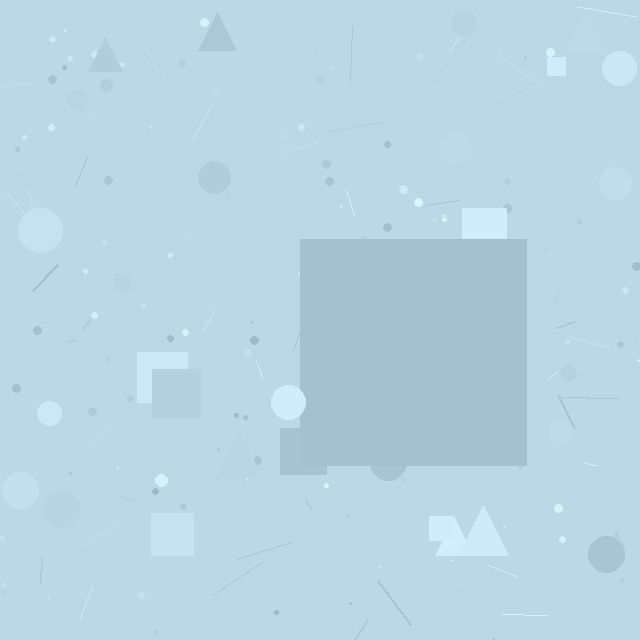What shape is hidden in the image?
A square is hidden in the image.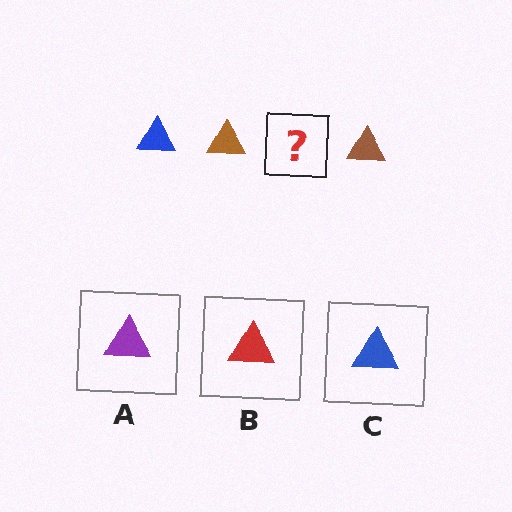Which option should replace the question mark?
Option C.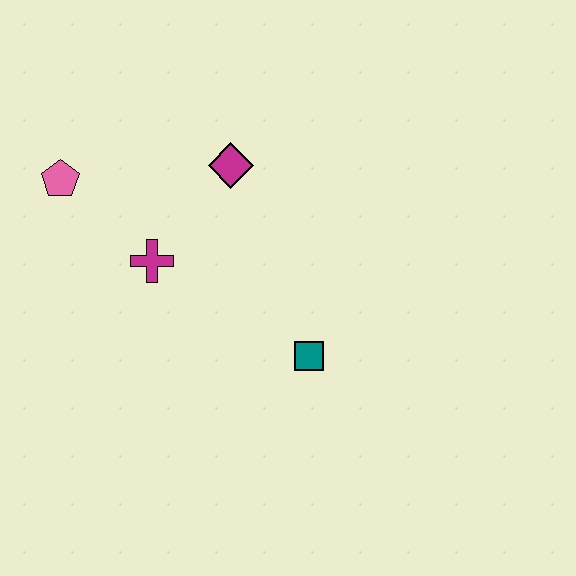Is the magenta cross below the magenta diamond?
Yes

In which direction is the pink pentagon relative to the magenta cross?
The pink pentagon is to the left of the magenta cross.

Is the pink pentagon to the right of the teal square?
No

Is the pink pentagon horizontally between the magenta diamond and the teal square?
No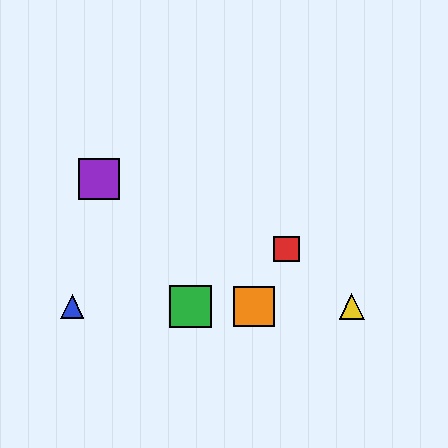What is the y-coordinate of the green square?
The green square is at y≈307.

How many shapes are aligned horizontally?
4 shapes (the blue triangle, the green square, the yellow triangle, the orange square) are aligned horizontally.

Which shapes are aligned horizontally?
The blue triangle, the green square, the yellow triangle, the orange square are aligned horizontally.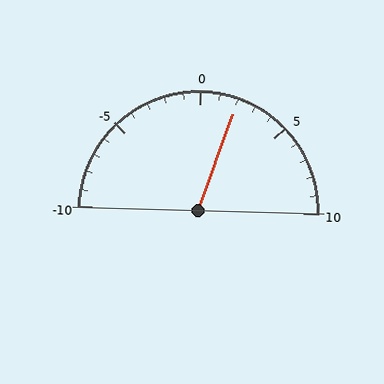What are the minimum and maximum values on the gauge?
The gauge ranges from -10 to 10.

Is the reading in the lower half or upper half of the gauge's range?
The reading is in the upper half of the range (-10 to 10).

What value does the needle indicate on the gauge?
The needle indicates approximately 2.